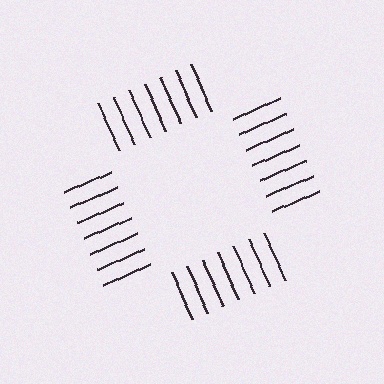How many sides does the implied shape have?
4 sides — the line-ends trace a square.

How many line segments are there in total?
28 — 7 along each of the 4 edges.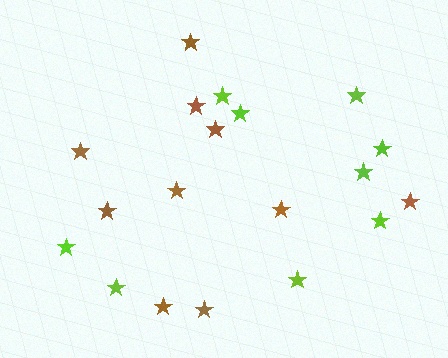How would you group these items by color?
There are 2 groups: one group of lime stars (9) and one group of brown stars (10).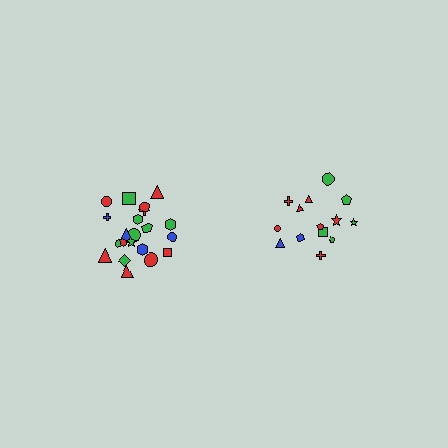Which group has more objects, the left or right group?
The left group.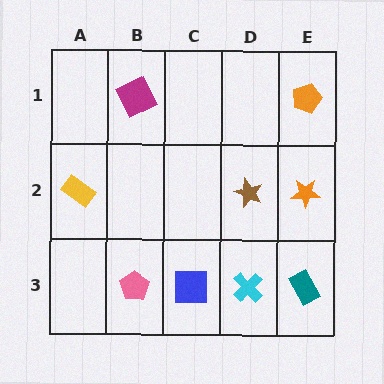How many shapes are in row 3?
4 shapes.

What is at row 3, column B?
A pink pentagon.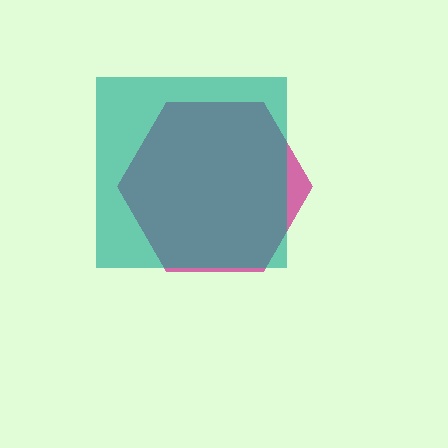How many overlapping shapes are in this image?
There are 2 overlapping shapes in the image.